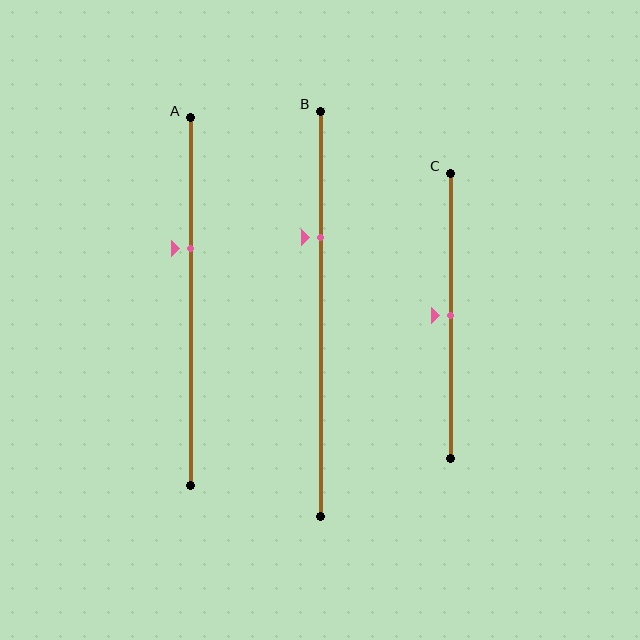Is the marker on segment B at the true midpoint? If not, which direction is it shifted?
No, the marker on segment B is shifted upward by about 19% of the segment length.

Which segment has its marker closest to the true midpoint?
Segment C has its marker closest to the true midpoint.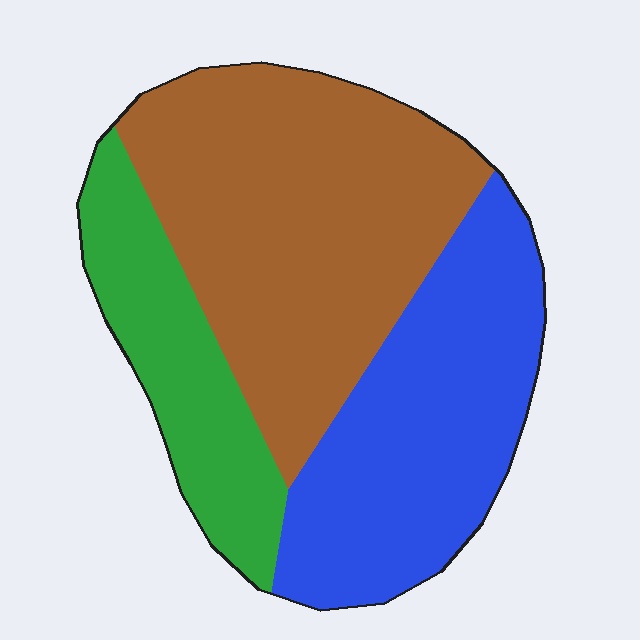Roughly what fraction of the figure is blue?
Blue takes up between a third and a half of the figure.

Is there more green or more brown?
Brown.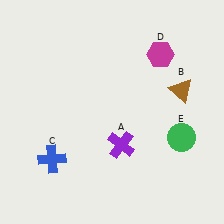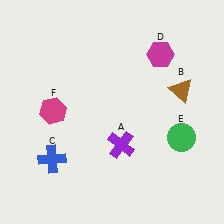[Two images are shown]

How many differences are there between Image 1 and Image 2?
There is 1 difference between the two images.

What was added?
A magenta hexagon (F) was added in Image 2.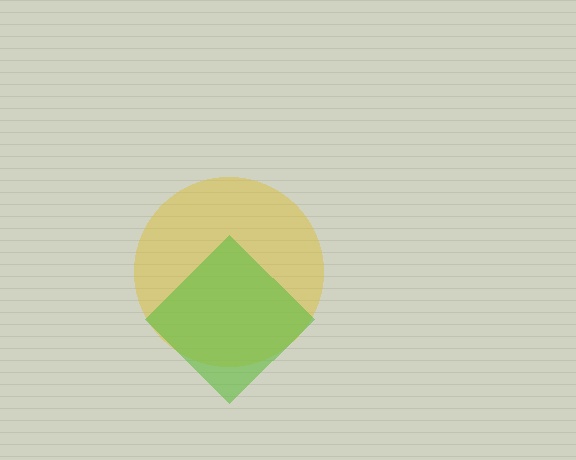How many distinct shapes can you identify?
There are 2 distinct shapes: a yellow circle, a lime diamond.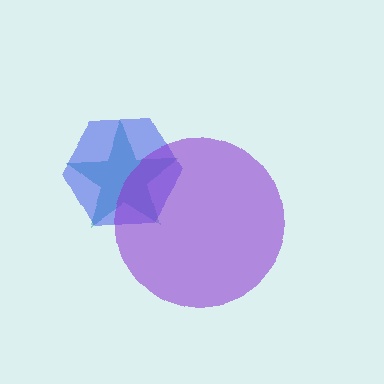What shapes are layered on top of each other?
The layered shapes are: a teal star, a blue hexagon, a purple circle.